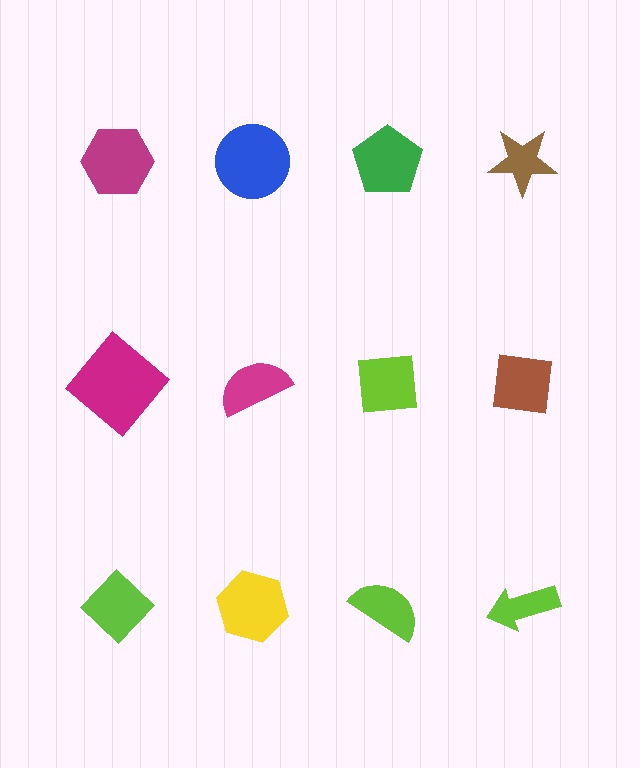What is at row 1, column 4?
A brown star.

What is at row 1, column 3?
A green pentagon.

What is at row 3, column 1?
A lime diamond.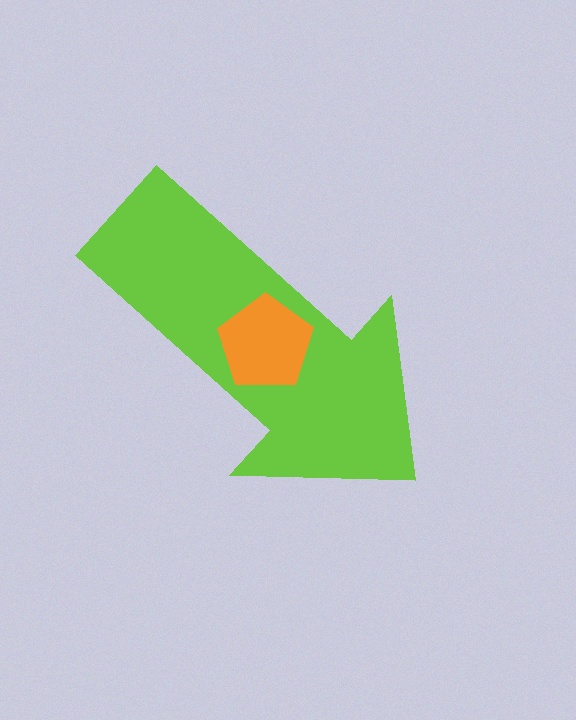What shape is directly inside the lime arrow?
The orange pentagon.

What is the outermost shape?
The lime arrow.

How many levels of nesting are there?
2.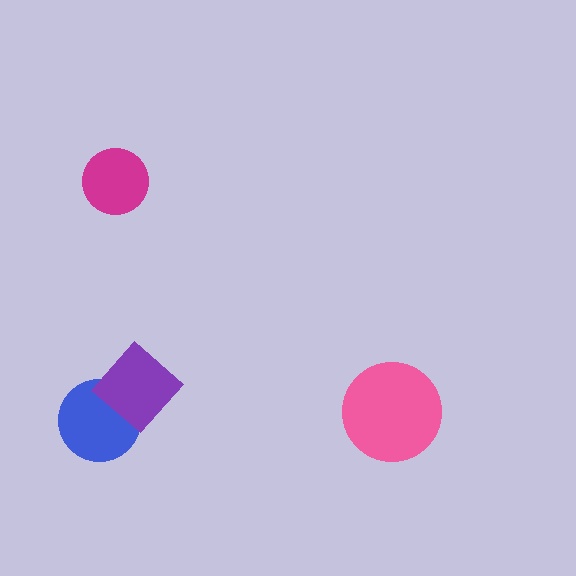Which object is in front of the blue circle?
The purple diamond is in front of the blue circle.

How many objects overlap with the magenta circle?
0 objects overlap with the magenta circle.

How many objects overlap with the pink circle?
0 objects overlap with the pink circle.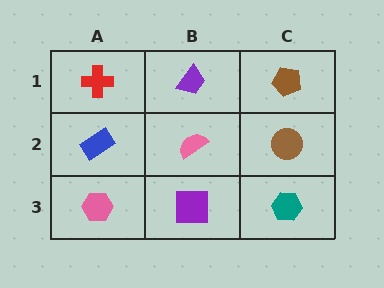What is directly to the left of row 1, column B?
A red cross.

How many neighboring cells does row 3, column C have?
2.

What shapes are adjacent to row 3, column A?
A blue rectangle (row 2, column A), a purple square (row 3, column B).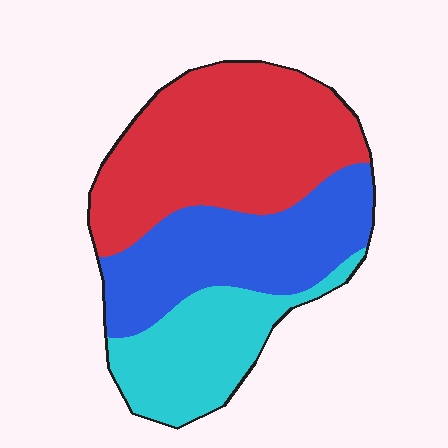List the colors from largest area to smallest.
From largest to smallest: red, blue, cyan.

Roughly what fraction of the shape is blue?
Blue takes up between a sixth and a third of the shape.